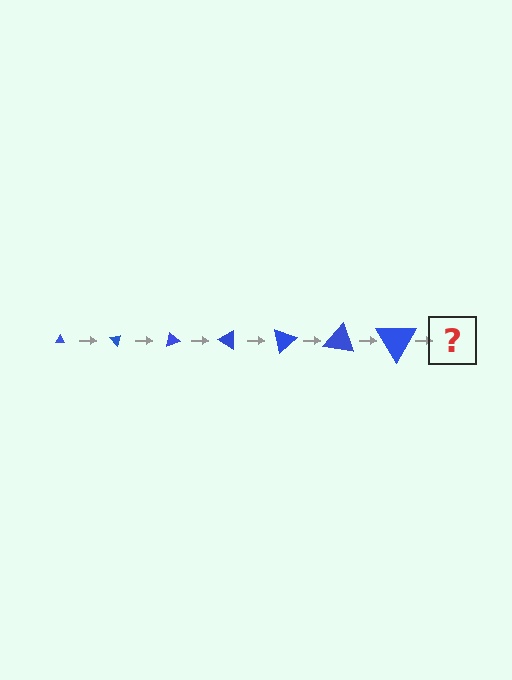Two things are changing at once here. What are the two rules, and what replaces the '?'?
The two rules are that the triangle grows larger each step and it rotates 50 degrees each step. The '?' should be a triangle, larger than the previous one and rotated 350 degrees from the start.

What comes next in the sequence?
The next element should be a triangle, larger than the previous one and rotated 350 degrees from the start.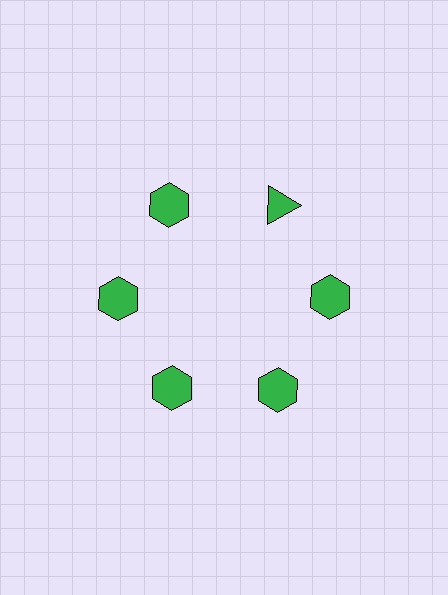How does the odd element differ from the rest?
It has a different shape: triangle instead of hexagon.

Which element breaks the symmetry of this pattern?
The green triangle at roughly the 1 o'clock position breaks the symmetry. All other shapes are green hexagons.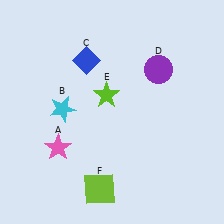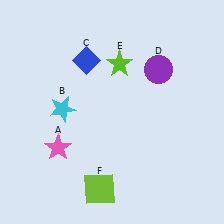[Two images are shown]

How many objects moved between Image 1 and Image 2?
1 object moved between the two images.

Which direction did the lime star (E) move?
The lime star (E) moved up.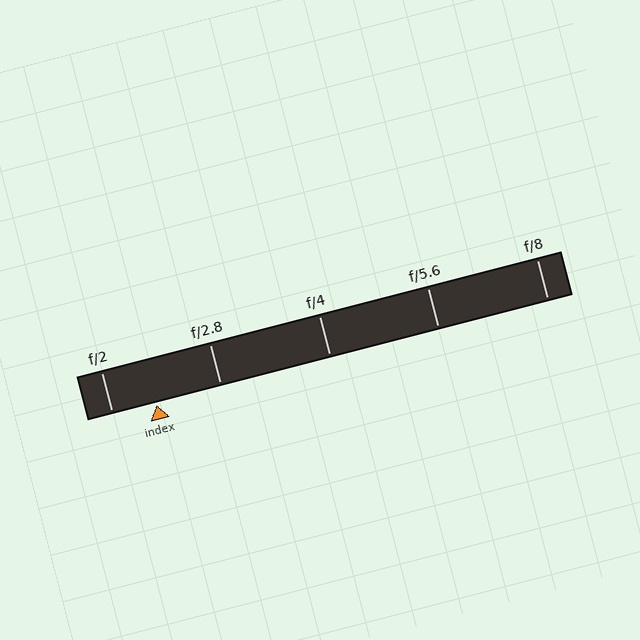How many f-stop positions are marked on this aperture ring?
There are 5 f-stop positions marked.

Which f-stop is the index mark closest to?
The index mark is closest to f/2.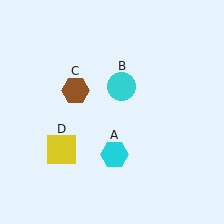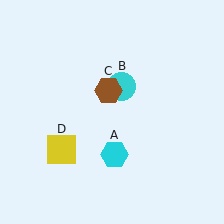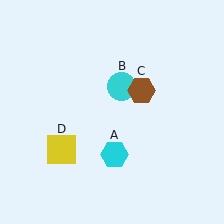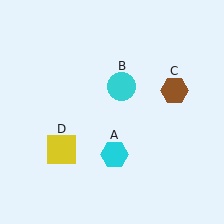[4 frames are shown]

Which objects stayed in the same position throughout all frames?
Cyan hexagon (object A) and cyan circle (object B) and yellow square (object D) remained stationary.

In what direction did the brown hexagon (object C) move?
The brown hexagon (object C) moved right.